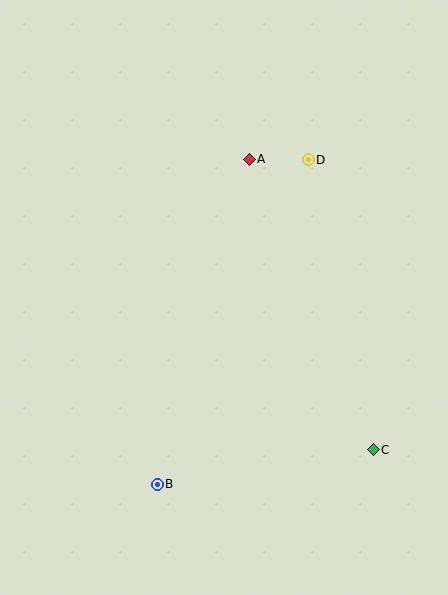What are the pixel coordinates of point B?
Point B is at (157, 484).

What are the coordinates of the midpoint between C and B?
The midpoint between C and B is at (265, 467).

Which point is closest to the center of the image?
Point A at (249, 159) is closest to the center.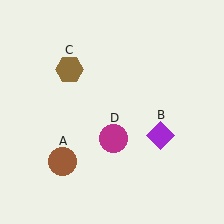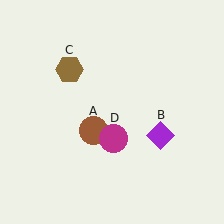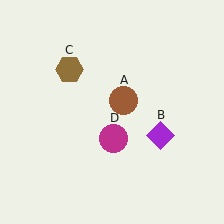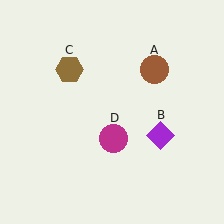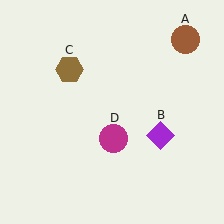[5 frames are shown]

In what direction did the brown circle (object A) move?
The brown circle (object A) moved up and to the right.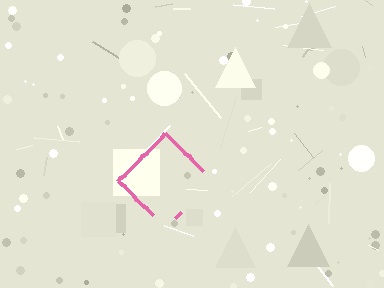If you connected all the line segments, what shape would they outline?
They would outline a diamond.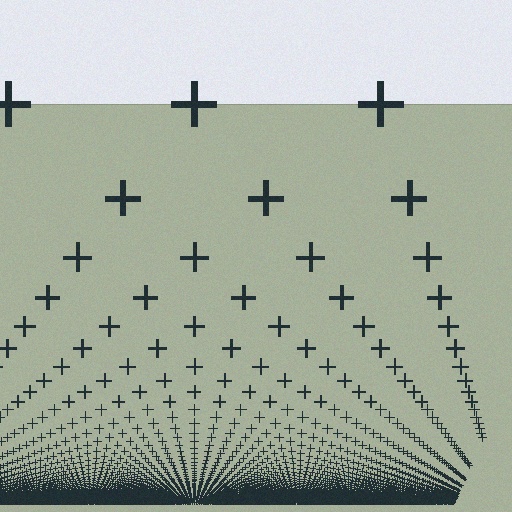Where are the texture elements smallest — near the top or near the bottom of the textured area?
Near the bottom.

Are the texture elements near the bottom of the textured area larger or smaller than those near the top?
Smaller. The gradient is inverted — elements near the bottom are smaller and denser.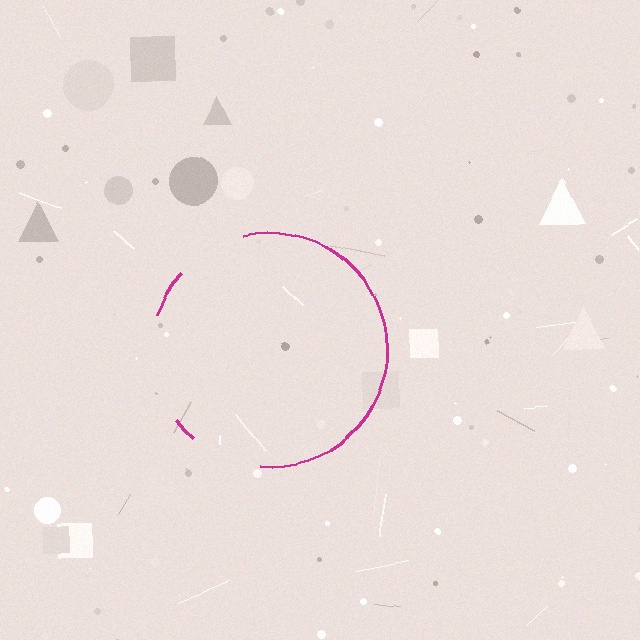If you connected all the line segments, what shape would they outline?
They would outline a circle.